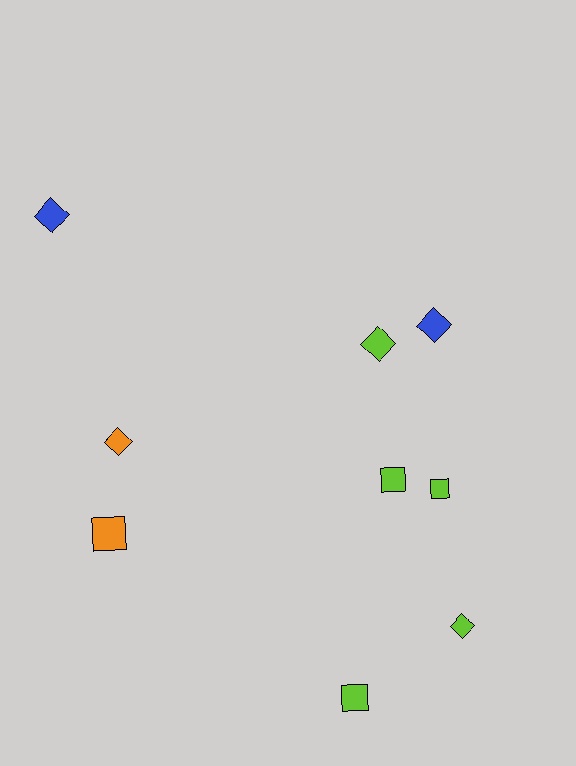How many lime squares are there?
There are 3 lime squares.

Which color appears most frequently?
Lime, with 5 objects.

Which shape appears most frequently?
Diamond, with 5 objects.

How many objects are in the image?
There are 9 objects.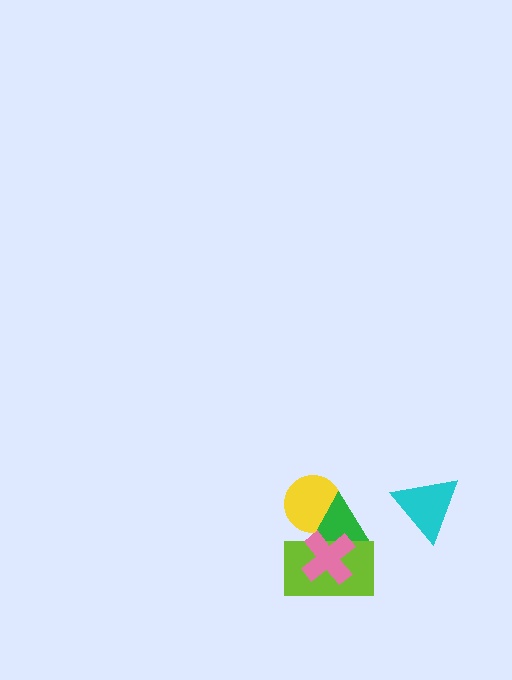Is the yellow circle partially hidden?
Yes, it is partially covered by another shape.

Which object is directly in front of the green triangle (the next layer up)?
The lime rectangle is directly in front of the green triangle.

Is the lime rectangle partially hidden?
Yes, it is partially covered by another shape.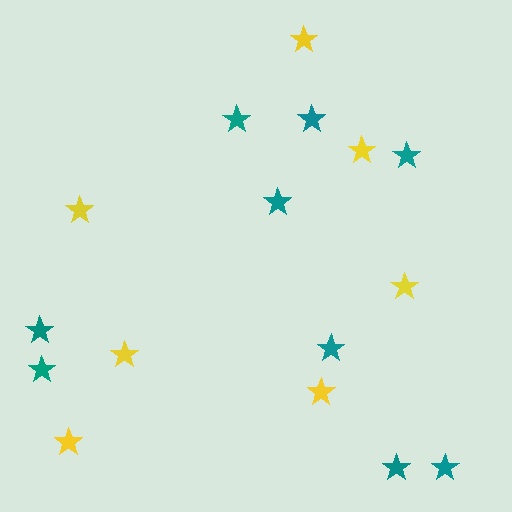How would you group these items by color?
There are 2 groups: one group of teal stars (9) and one group of yellow stars (7).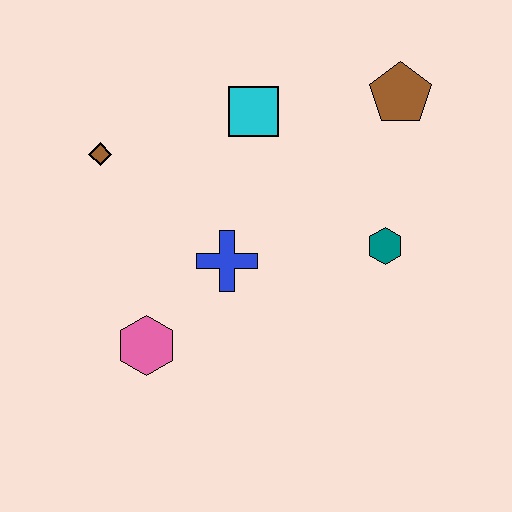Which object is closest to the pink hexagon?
The blue cross is closest to the pink hexagon.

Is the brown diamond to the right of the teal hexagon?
No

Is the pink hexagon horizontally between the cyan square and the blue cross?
No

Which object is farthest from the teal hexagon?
The brown diamond is farthest from the teal hexagon.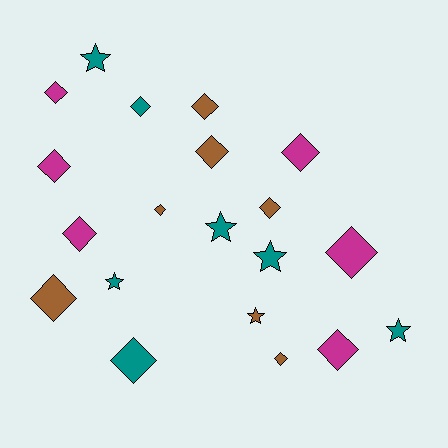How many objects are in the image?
There are 20 objects.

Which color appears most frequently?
Brown, with 7 objects.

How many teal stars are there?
There are 5 teal stars.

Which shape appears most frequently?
Diamond, with 14 objects.